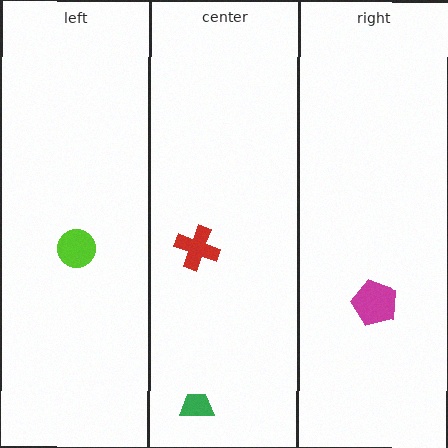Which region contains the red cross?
The center region.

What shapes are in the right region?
The magenta pentagon.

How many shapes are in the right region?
1.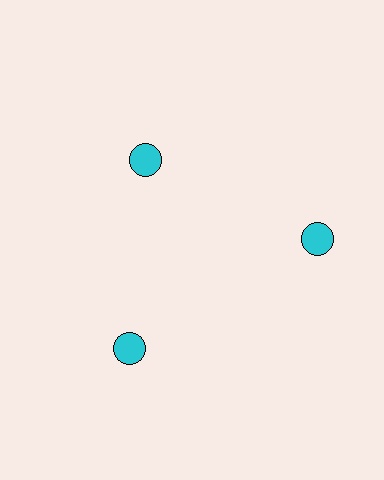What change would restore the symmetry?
The symmetry would be restored by moving it outward, back onto the ring so that all 3 circles sit at equal angles and equal distance from the center.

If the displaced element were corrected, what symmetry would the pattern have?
It would have 3-fold rotational symmetry — the pattern would map onto itself every 120 degrees.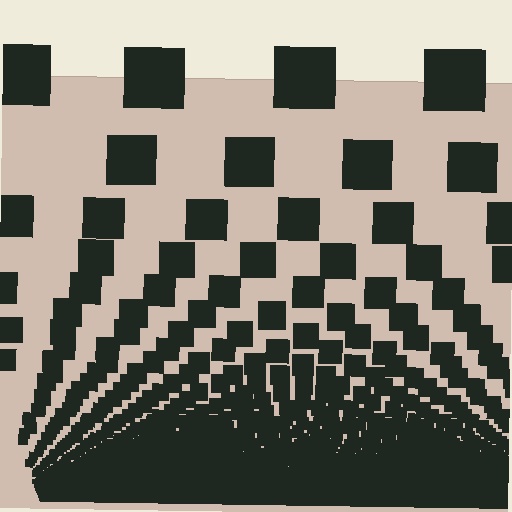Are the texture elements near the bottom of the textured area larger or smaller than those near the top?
Smaller. The gradient is inverted — elements near the bottom are smaller and denser.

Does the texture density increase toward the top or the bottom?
Density increases toward the bottom.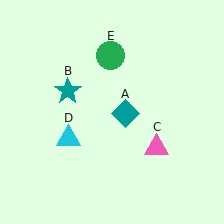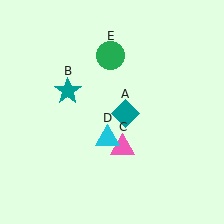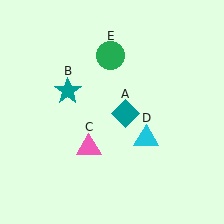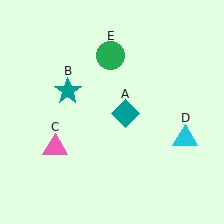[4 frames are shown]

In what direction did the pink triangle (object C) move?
The pink triangle (object C) moved left.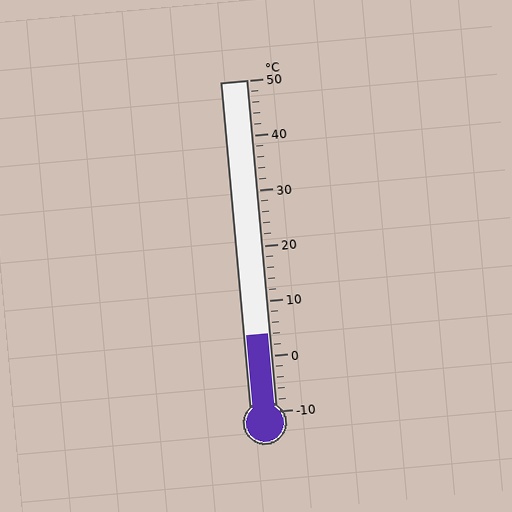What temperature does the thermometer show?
The thermometer shows approximately 4°C.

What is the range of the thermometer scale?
The thermometer scale ranges from -10°C to 50°C.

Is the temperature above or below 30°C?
The temperature is below 30°C.